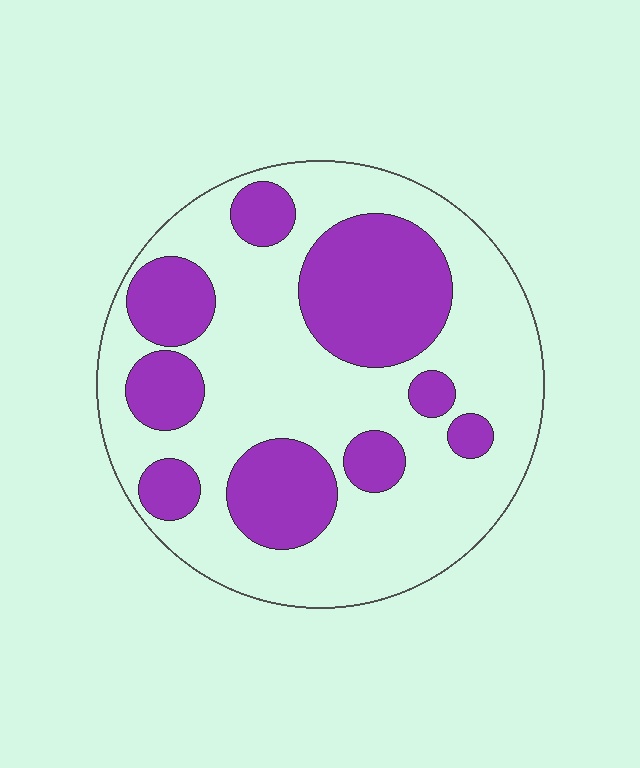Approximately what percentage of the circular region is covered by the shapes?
Approximately 35%.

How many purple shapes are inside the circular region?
9.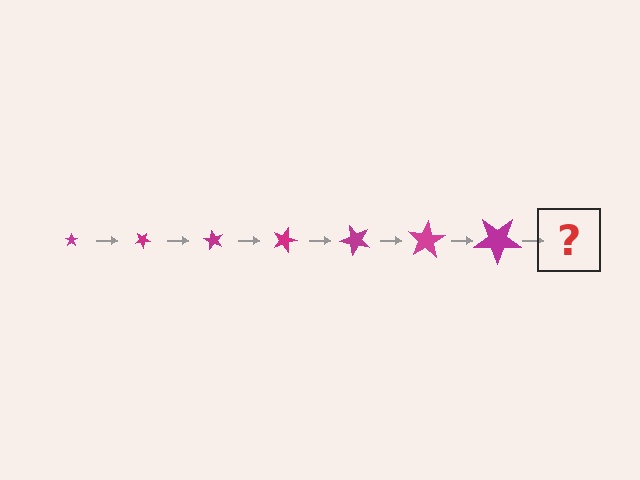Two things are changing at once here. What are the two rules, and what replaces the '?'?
The two rules are that the star grows larger each step and it rotates 30 degrees each step. The '?' should be a star, larger than the previous one and rotated 210 degrees from the start.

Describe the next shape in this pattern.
It should be a star, larger than the previous one and rotated 210 degrees from the start.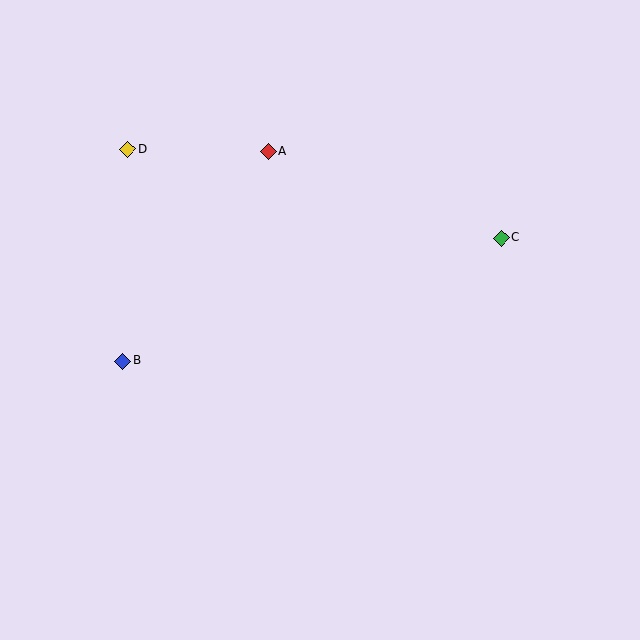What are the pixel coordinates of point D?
Point D is at (127, 149).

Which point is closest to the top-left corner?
Point D is closest to the top-left corner.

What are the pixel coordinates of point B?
Point B is at (123, 361).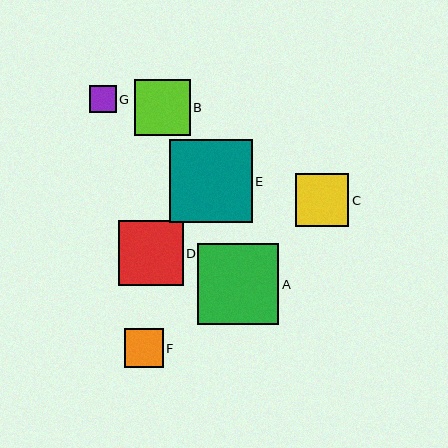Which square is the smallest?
Square G is the smallest with a size of approximately 27 pixels.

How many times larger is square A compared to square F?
Square A is approximately 2.1 times the size of square F.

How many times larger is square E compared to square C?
Square E is approximately 1.6 times the size of square C.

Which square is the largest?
Square E is the largest with a size of approximately 83 pixels.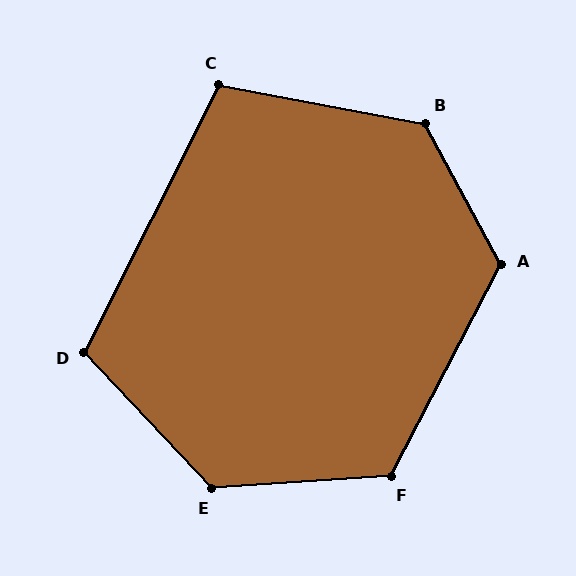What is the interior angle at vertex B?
Approximately 129 degrees (obtuse).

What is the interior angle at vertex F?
Approximately 121 degrees (obtuse).